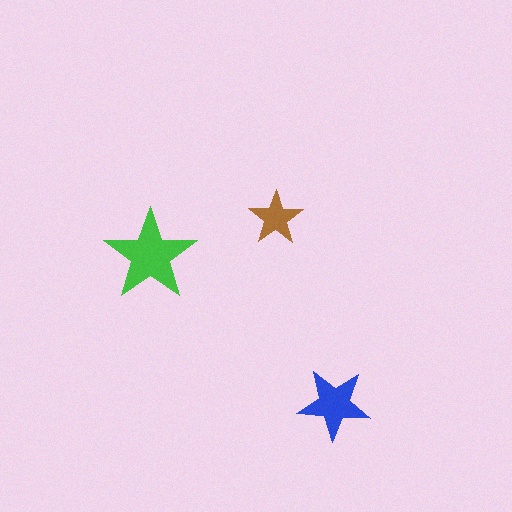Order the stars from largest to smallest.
the green one, the blue one, the brown one.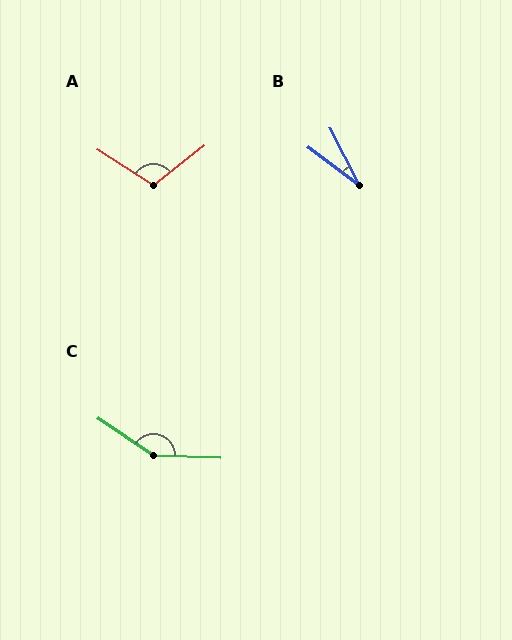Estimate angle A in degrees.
Approximately 109 degrees.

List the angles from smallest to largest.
B (26°), A (109°), C (148°).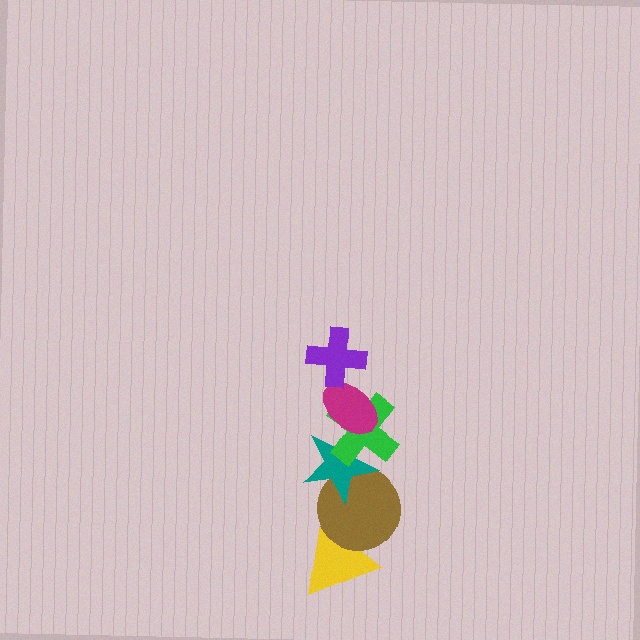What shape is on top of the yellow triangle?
The brown circle is on top of the yellow triangle.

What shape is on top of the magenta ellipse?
The purple cross is on top of the magenta ellipse.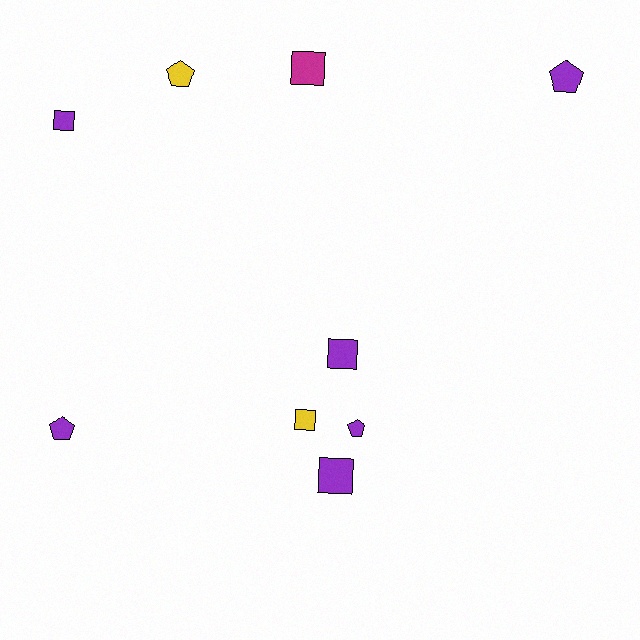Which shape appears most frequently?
Square, with 5 objects.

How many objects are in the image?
There are 9 objects.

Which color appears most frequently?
Purple, with 6 objects.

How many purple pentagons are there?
There are 3 purple pentagons.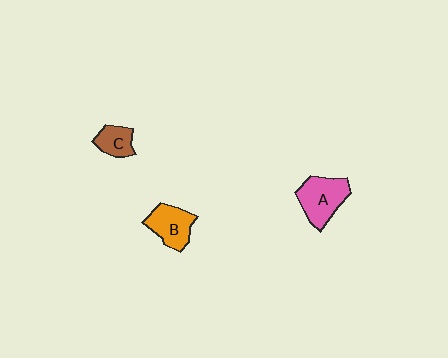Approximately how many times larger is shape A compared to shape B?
Approximately 1.2 times.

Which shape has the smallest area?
Shape C (brown).